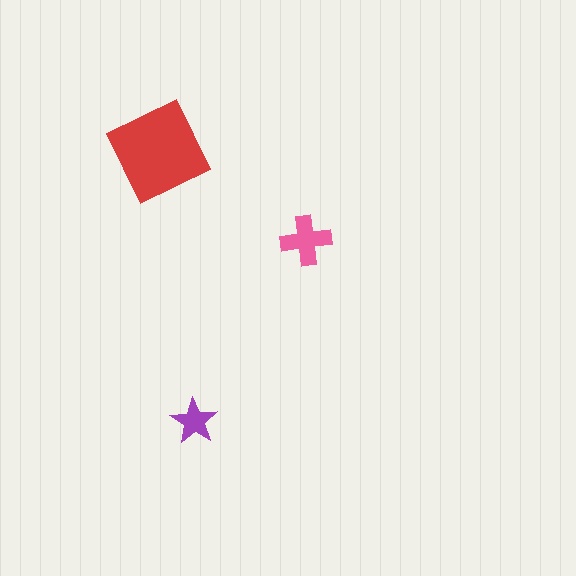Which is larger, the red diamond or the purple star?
The red diamond.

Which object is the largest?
The red diamond.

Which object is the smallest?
The purple star.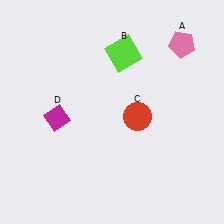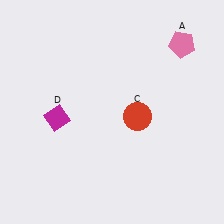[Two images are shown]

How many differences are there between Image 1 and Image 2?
There is 1 difference between the two images.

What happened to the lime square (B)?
The lime square (B) was removed in Image 2. It was in the top-right area of Image 1.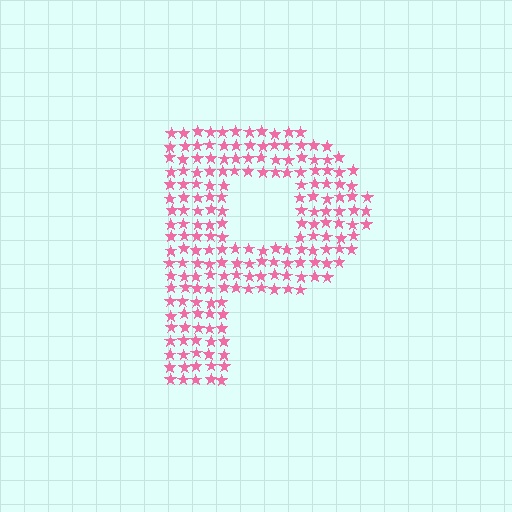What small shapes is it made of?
It is made of small stars.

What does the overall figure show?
The overall figure shows the letter P.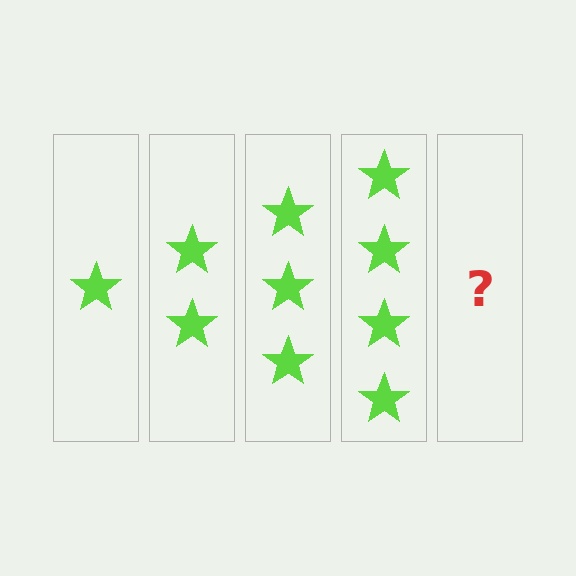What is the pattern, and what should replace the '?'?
The pattern is that each step adds one more star. The '?' should be 5 stars.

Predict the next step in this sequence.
The next step is 5 stars.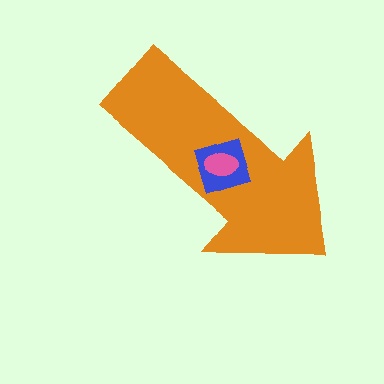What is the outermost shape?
The orange arrow.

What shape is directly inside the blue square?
The pink ellipse.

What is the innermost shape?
The pink ellipse.